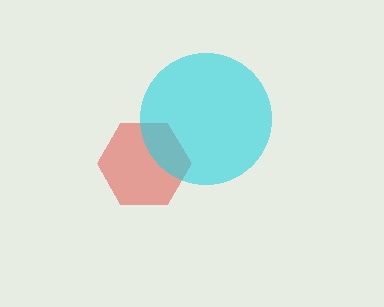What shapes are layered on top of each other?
The layered shapes are: a red hexagon, a cyan circle.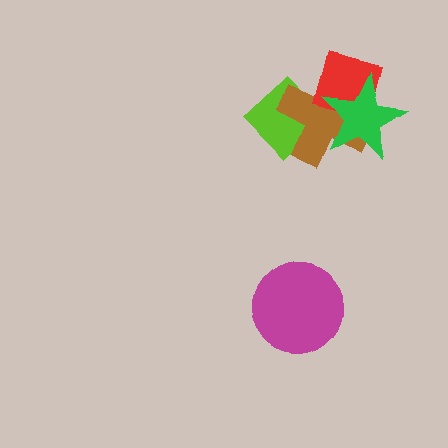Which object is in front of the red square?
The green star is in front of the red square.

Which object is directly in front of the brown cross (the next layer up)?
The red square is directly in front of the brown cross.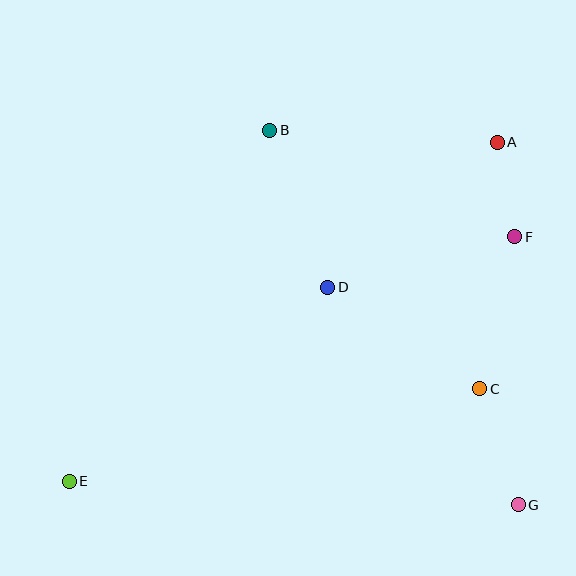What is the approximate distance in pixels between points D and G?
The distance between D and G is approximately 289 pixels.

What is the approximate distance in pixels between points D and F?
The distance between D and F is approximately 194 pixels.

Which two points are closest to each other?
Points A and F are closest to each other.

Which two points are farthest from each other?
Points A and E are farthest from each other.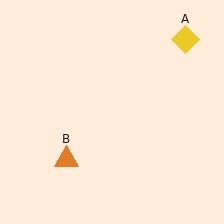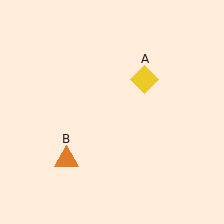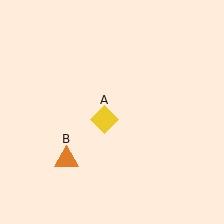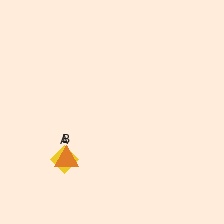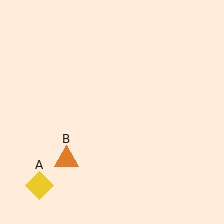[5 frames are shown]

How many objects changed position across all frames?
1 object changed position: yellow diamond (object A).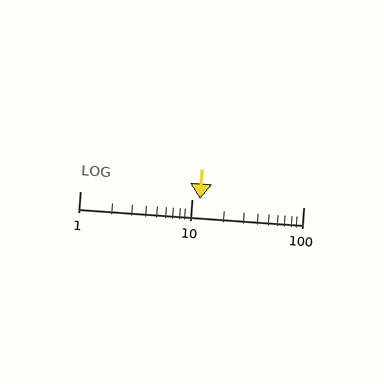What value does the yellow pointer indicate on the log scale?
The pointer indicates approximately 12.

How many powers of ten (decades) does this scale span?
The scale spans 2 decades, from 1 to 100.